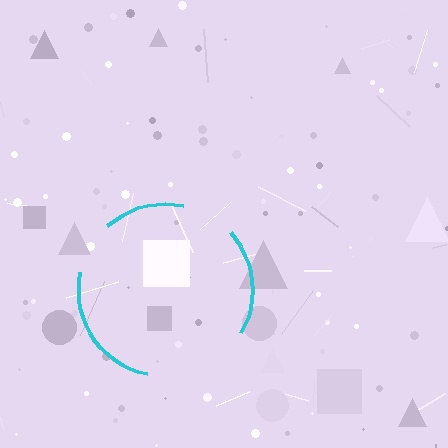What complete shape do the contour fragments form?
The contour fragments form a circle.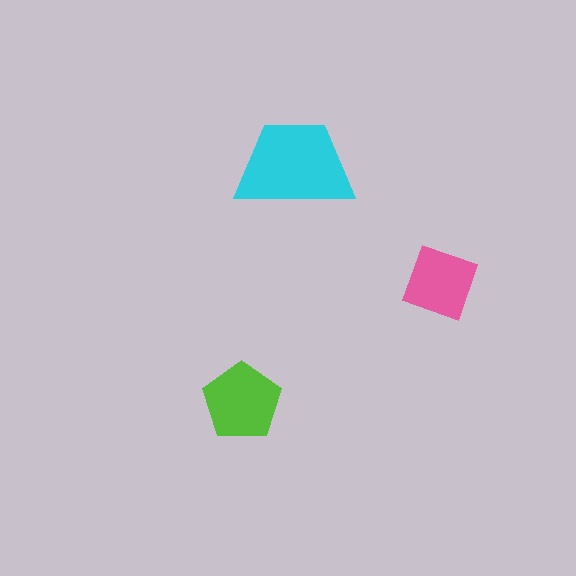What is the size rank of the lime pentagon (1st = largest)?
2nd.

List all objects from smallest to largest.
The pink diamond, the lime pentagon, the cyan trapezoid.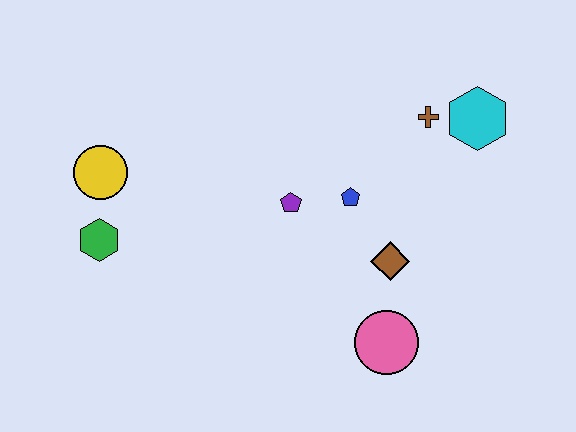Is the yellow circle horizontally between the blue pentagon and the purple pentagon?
No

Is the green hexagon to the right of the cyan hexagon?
No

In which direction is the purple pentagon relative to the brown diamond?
The purple pentagon is to the left of the brown diamond.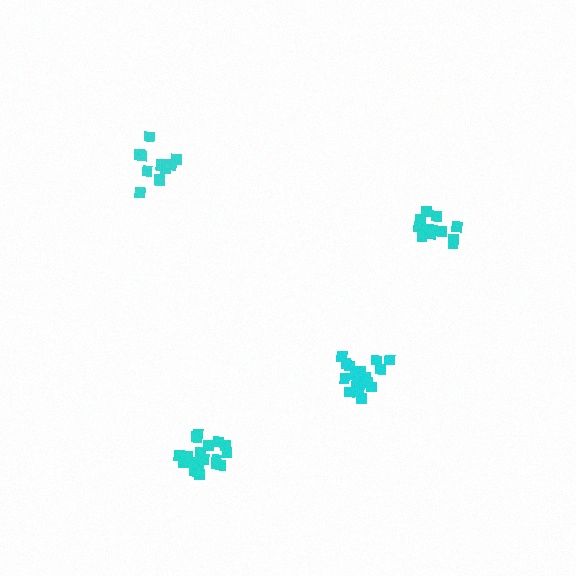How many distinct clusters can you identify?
There are 4 distinct clusters.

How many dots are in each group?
Group 1: 13 dots, Group 2: 18 dots, Group 3: 12 dots, Group 4: 18 dots (61 total).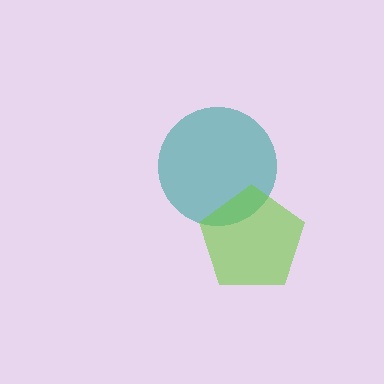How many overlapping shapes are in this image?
There are 2 overlapping shapes in the image.